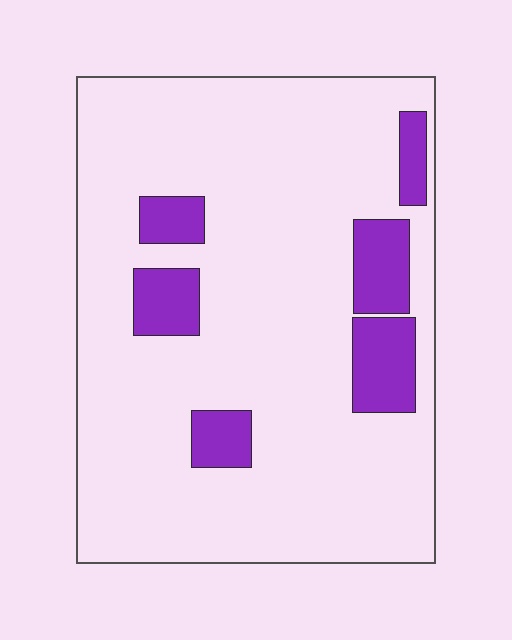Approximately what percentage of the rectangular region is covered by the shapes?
Approximately 15%.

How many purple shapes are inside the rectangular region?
6.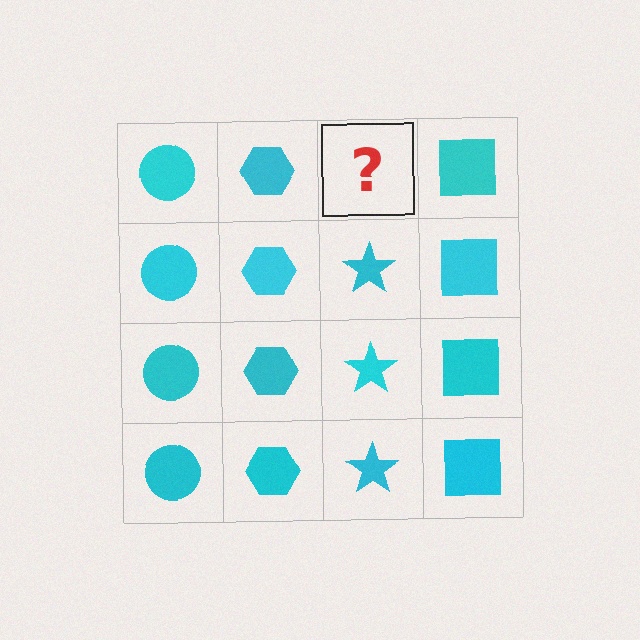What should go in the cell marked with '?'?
The missing cell should contain a cyan star.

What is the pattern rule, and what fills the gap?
The rule is that each column has a consistent shape. The gap should be filled with a cyan star.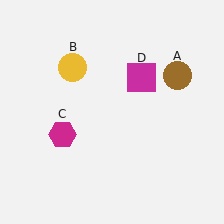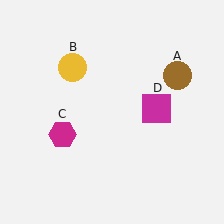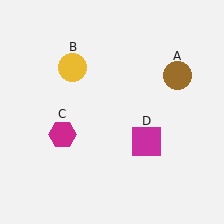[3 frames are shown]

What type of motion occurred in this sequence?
The magenta square (object D) rotated clockwise around the center of the scene.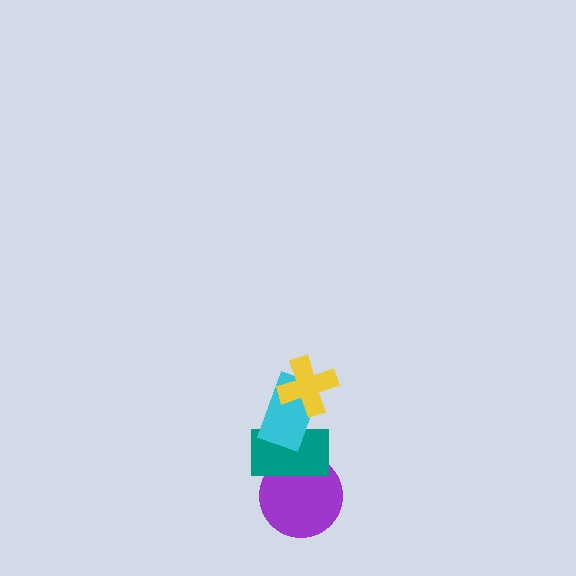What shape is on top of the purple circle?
The teal rectangle is on top of the purple circle.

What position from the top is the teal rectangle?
The teal rectangle is 3rd from the top.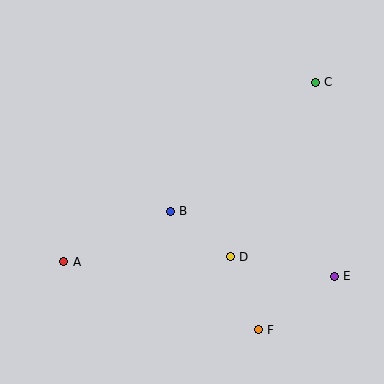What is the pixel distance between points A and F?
The distance between A and F is 206 pixels.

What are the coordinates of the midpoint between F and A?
The midpoint between F and A is at (161, 296).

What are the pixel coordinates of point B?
Point B is at (170, 211).